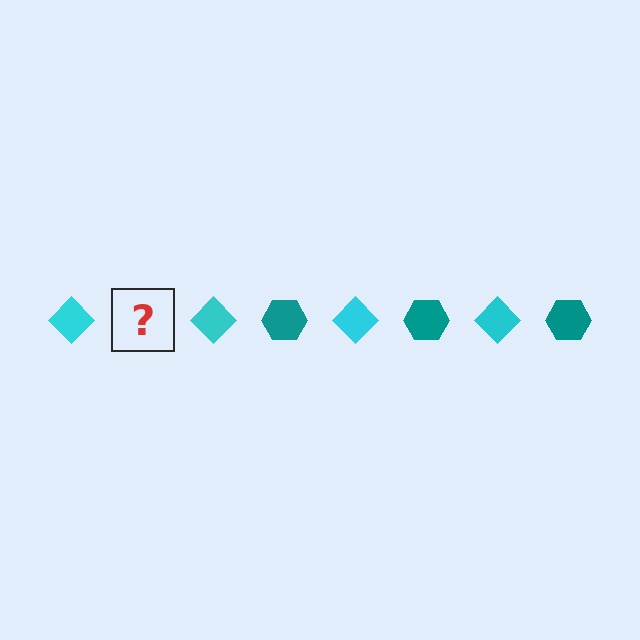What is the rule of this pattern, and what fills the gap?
The rule is that the pattern alternates between cyan diamond and teal hexagon. The gap should be filled with a teal hexagon.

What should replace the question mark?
The question mark should be replaced with a teal hexagon.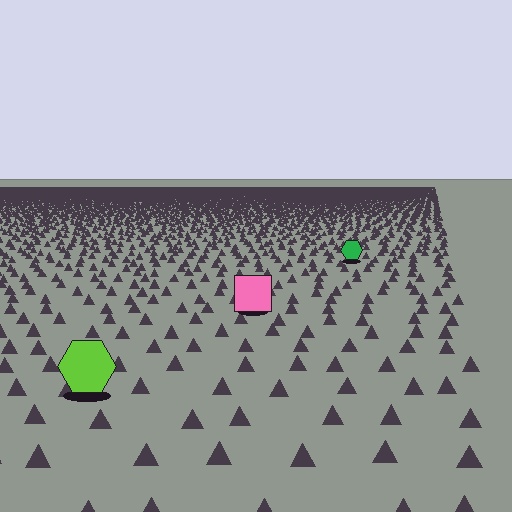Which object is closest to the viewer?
The lime hexagon is closest. The texture marks near it are larger and more spread out.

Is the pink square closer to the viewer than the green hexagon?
Yes. The pink square is closer — you can tell from the texture gradient: the ground texture is coarser near it.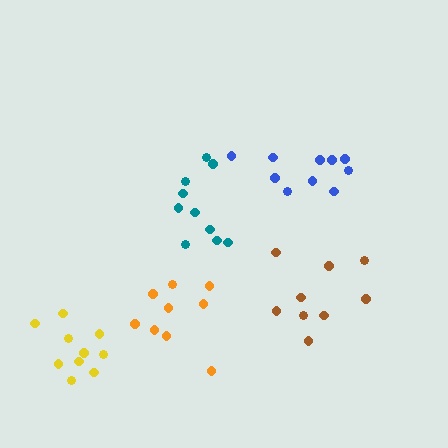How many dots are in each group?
Group 1: 10 dots, Group 2: 9 dots, Group 3: 10 dots, Group 4: 9 dots, Group 5: 10 dots (48 total).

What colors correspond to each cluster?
The clusters are colored: blue, orange, yellow, brown, teal.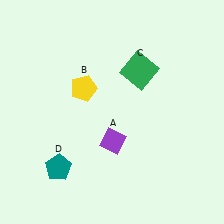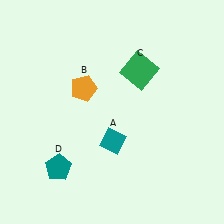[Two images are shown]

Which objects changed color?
A changed from purple to teal. B changed from yellow to orange.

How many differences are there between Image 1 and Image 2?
There are 2 differences between the two images.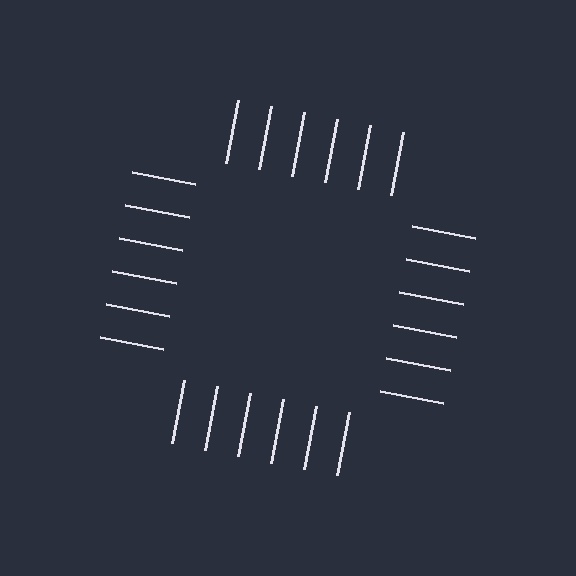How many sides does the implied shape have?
4 sides — the line-ends trace a square.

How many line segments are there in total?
24 — 6 along each of the 4 edges.